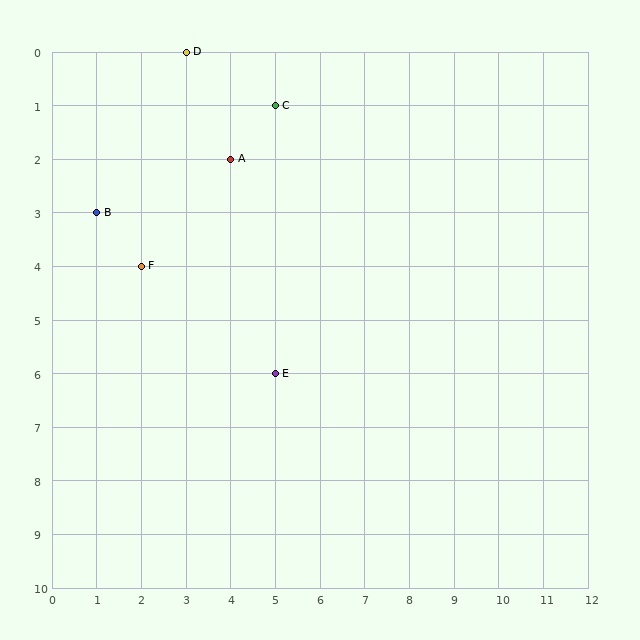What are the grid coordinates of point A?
Point A is at grid coordinates (4, 2).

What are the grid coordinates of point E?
Point E is at grid coordinates (5, 6).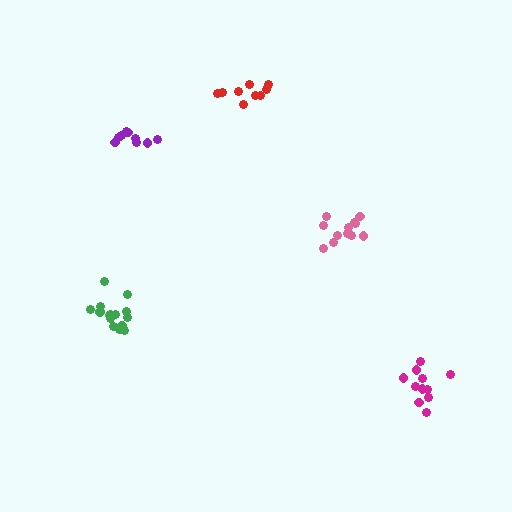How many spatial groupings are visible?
There are 5 spatial groupings.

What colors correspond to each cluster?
The clusters are colored: green, red, magenta, pink, purple.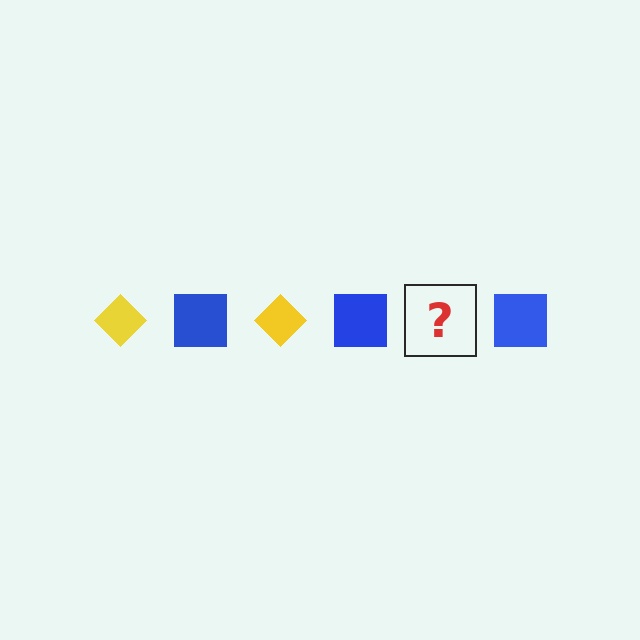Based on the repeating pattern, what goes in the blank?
The blank should be a yellow diamond.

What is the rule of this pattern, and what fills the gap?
The rule is that the pattern alternates between yellow diamond and blue square. The gap should be filled with a yellow diamond.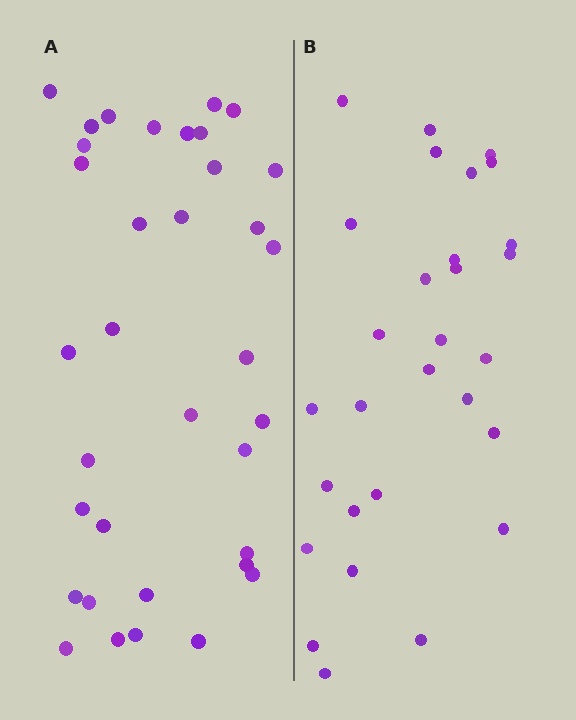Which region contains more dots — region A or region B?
Region A (the left region) has more dots.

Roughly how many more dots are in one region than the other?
Region A has about 6 more dots than region B.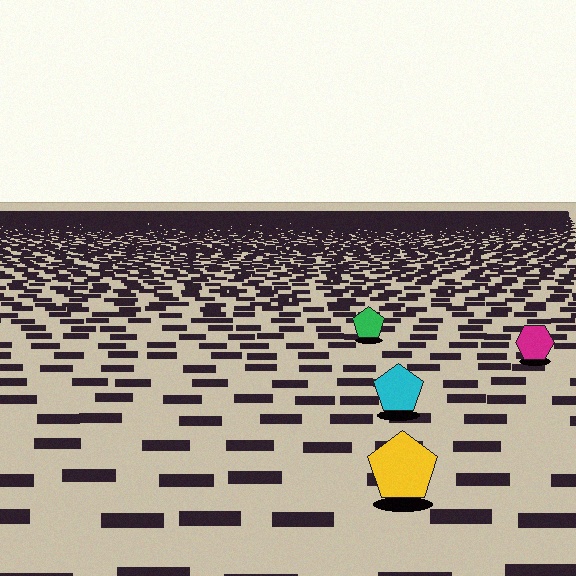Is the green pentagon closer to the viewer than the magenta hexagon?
No. The magenta hexagon is closer — you can tell from the texture gradient: the ground texture is coarser near it.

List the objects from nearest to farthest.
From nearest to farthest: the yellow pentagon, the cyan pentagon, the magenta hexagon, the green pentagon.